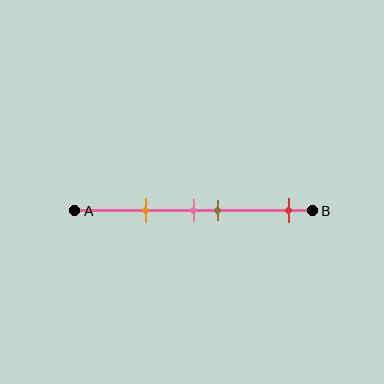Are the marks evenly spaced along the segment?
No, the marks are not evenly spaced.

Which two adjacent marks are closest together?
The pink and brown marks are the closest adjacent pair.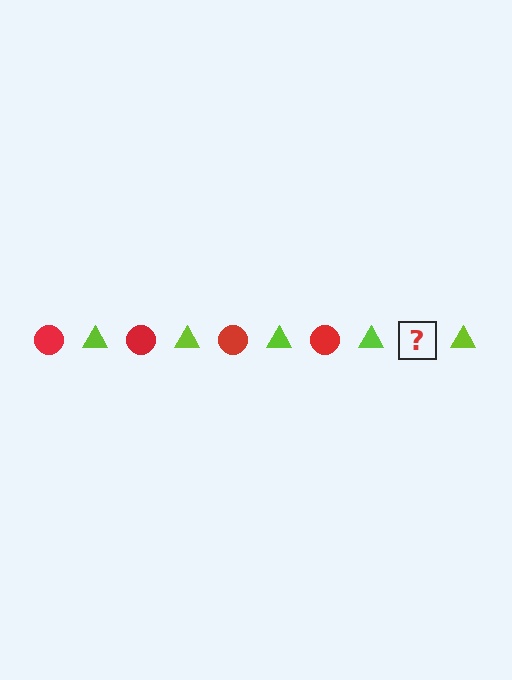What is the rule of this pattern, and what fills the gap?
The rule is that the pattern alternates between red circle and lime triangle. The gap should be filled with a red circle.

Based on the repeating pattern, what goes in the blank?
The blank should be a red circle.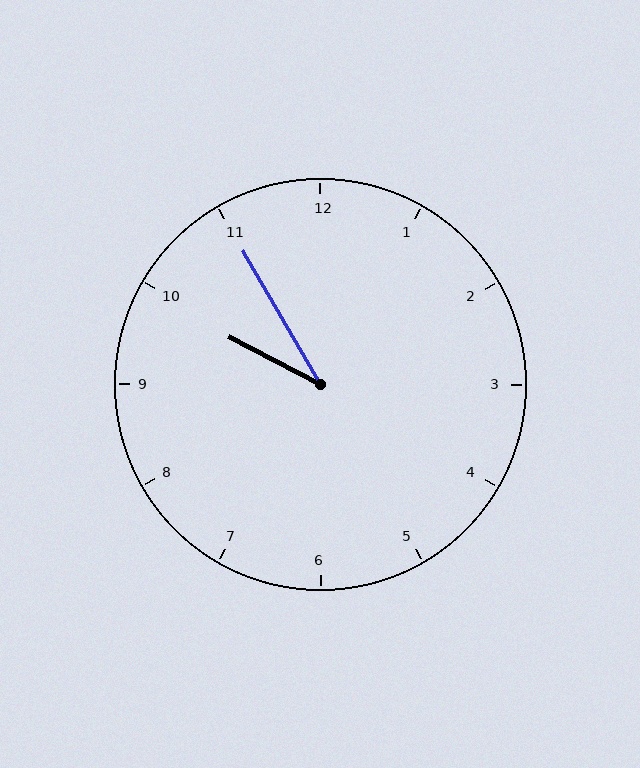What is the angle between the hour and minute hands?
Approximately 32 degrees.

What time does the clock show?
9:55.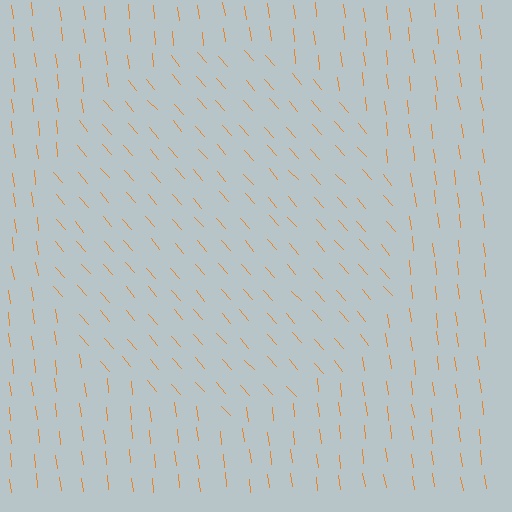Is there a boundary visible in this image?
Yes, there is a texture boundary formed by a change in line orientation.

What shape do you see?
I see a circle.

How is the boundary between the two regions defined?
The boundary is defined purely by a change in line orientation (approximately 34 degrees difference). All lines are the same color and thickness.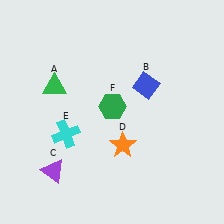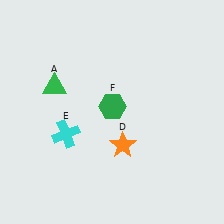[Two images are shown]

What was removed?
The purple triangle (C), the blue diamond (B) were removed in Image 2.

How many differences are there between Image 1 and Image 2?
There are 2 differences between the two images.